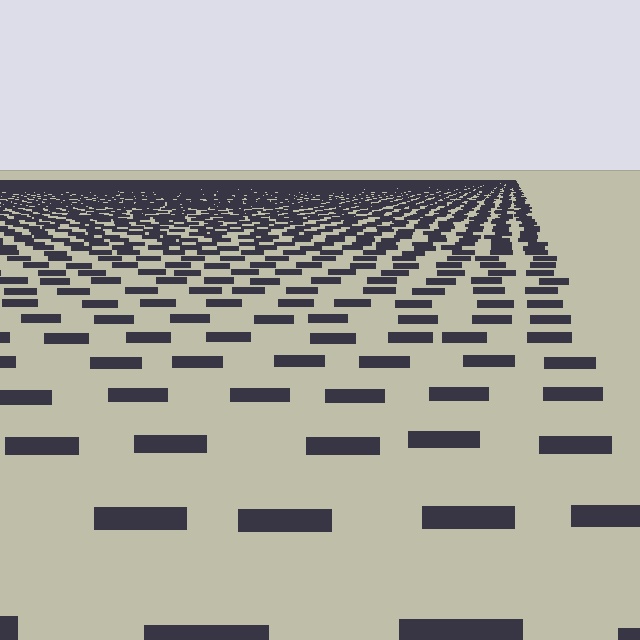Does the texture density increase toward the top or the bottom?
Density increases toward the top.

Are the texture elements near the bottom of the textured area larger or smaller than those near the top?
Larger. Near the bottom, elements are closer to the viewer and appear at a bigger on-screen size.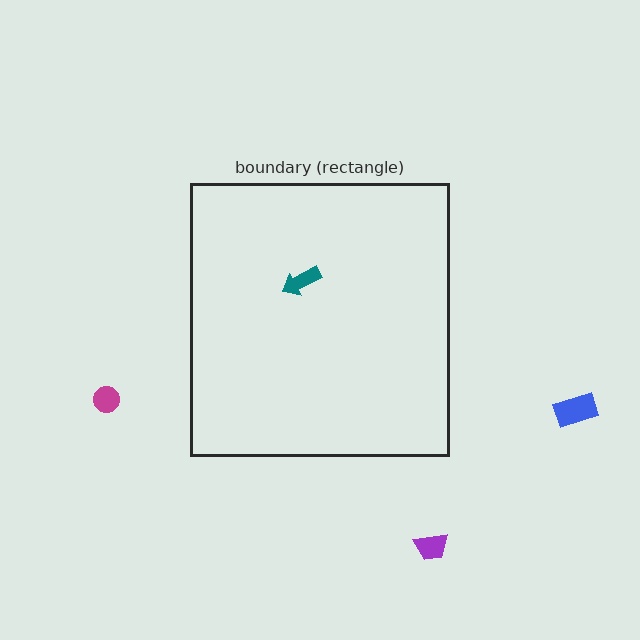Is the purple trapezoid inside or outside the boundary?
Outside.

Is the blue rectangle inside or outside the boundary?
Outside.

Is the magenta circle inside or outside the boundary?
Outside.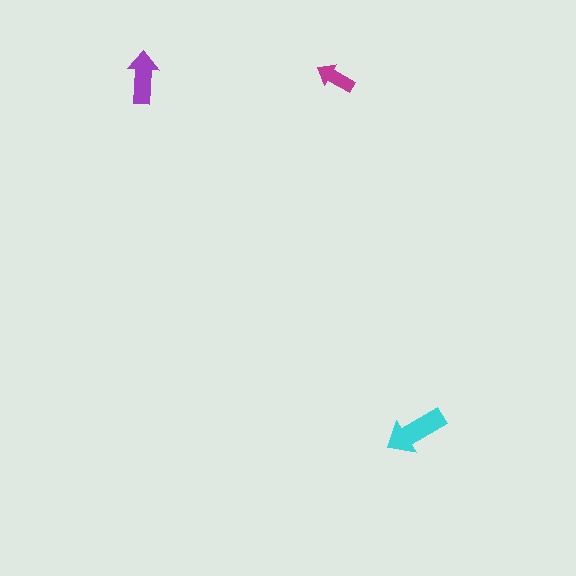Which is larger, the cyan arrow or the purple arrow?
The cyan one.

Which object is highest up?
The purple arrow is topmost.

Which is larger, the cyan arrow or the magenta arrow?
The cyan one.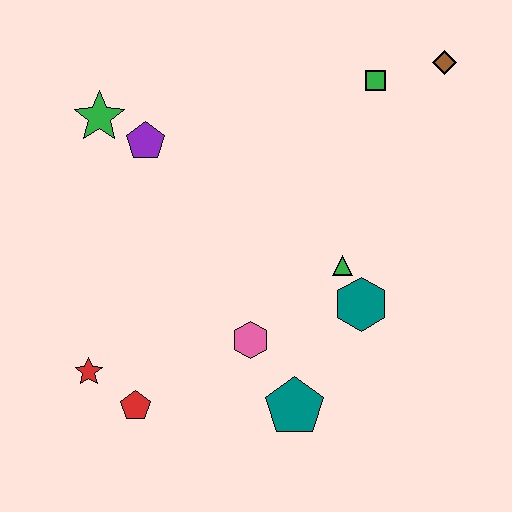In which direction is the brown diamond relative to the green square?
The brown diamond is to the right of the green square.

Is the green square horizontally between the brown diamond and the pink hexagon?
Yes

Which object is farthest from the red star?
The brown diamond is farthest from the red star.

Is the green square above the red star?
Yes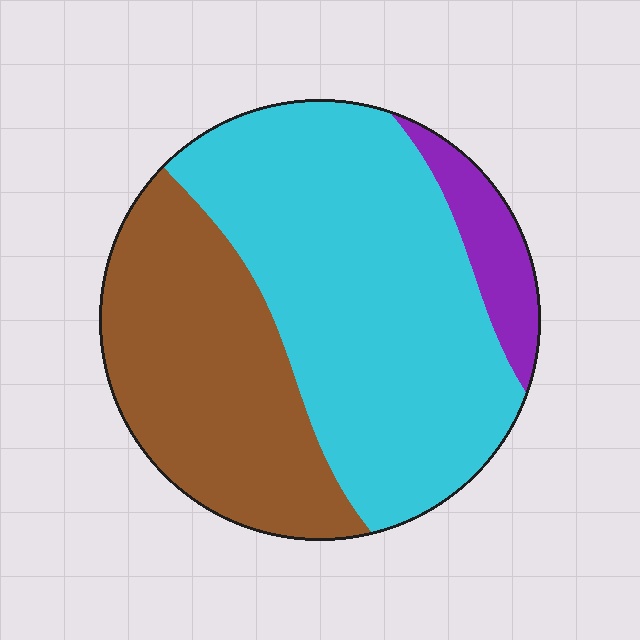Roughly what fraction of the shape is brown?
Brown takes up about three eighths (3/8) of the shape.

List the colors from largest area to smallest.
From largest to smallest: cyan, brown, purple.